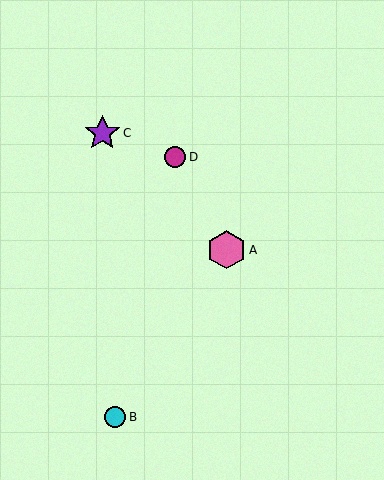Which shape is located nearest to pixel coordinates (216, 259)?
The pink hexagon (labeled A) at (226, 250) is nearest to that location.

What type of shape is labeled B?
Shape B is a cyan circle.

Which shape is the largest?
The pink hexagon (labeled A) is the largest.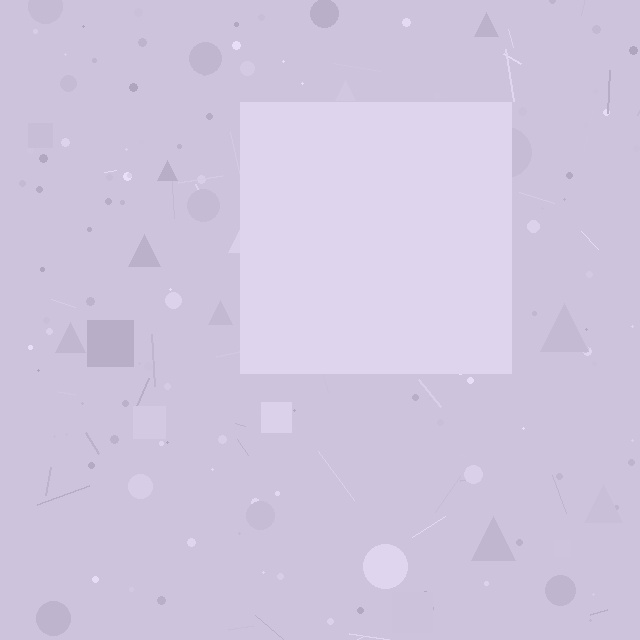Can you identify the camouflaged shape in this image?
The camouflaged shape is a square.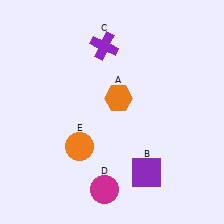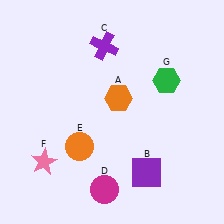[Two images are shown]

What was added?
A pink star (F), a green hexagon (G) were added in Image 2.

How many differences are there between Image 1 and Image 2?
There are 2 differences between the two images.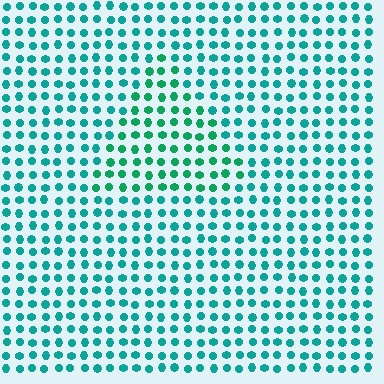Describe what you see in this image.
The image is filled with small teal elements in a uniform arrangement. A triangle-shaped region is visible where the elements are tinted to a slightly different hue, forming a subtle color boundary.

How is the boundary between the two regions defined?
The boundary is defined purely by a slight shift in hue (about 23 degrees). Spacing, size, and orientation are identical on both sides.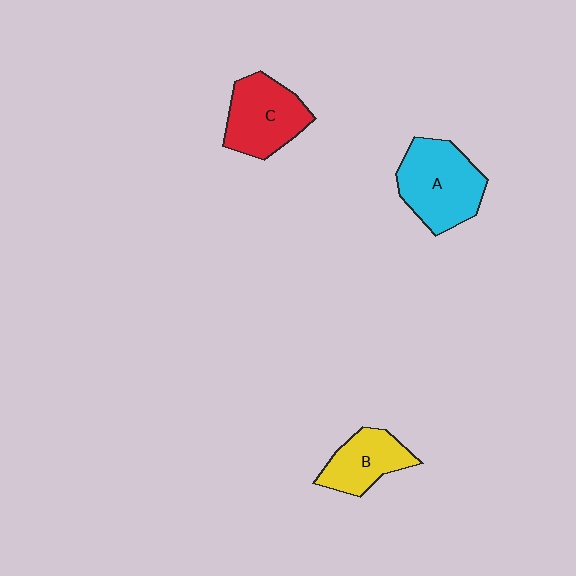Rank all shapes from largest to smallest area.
From largest to smallest: A (cyan), C (red), B (yellow).